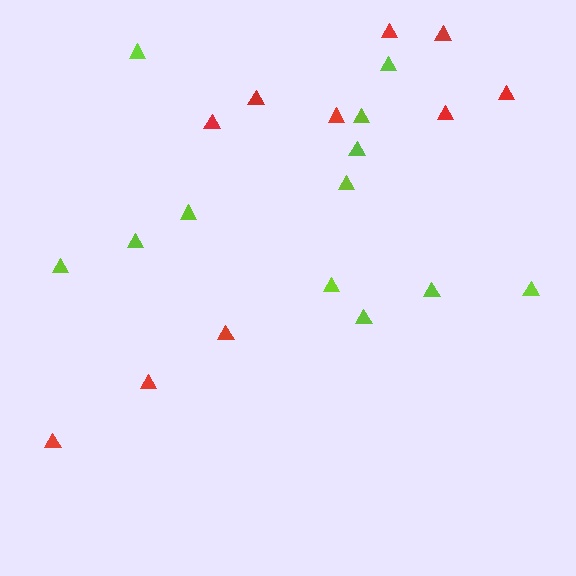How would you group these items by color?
There are 2 groups: one group of red triangles (10) and one group of lime triangles (12).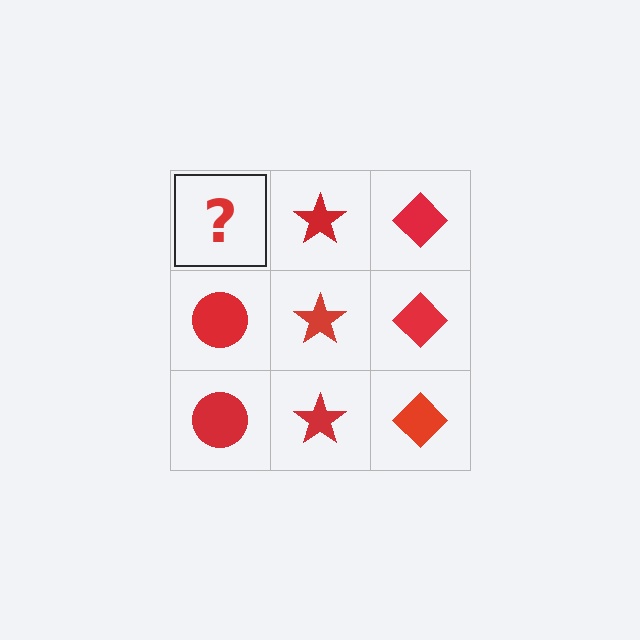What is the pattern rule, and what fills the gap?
The rule is that each column has a consistent shape. The gap should be filled with a red circle.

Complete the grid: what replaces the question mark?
The question mark should be replaced with a red circle.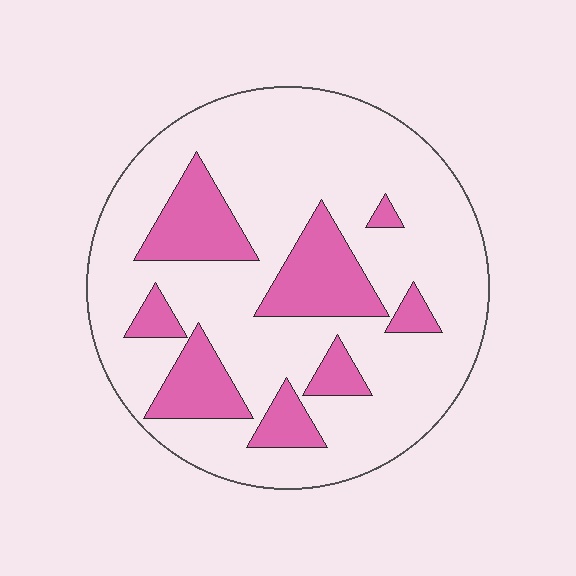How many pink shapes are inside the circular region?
8.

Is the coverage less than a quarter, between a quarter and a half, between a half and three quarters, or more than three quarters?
Less than a quarter.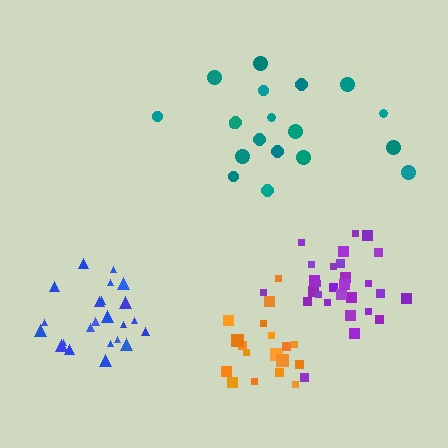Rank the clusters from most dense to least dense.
purple, orange, blue, teal.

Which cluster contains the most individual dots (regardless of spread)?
Purple (28).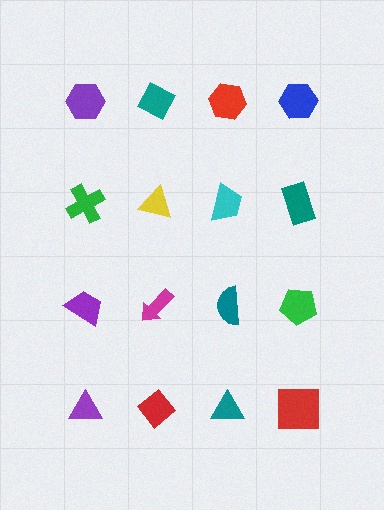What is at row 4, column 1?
A purple triangle.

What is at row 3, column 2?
A magenta arrow.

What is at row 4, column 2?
A red diamond.